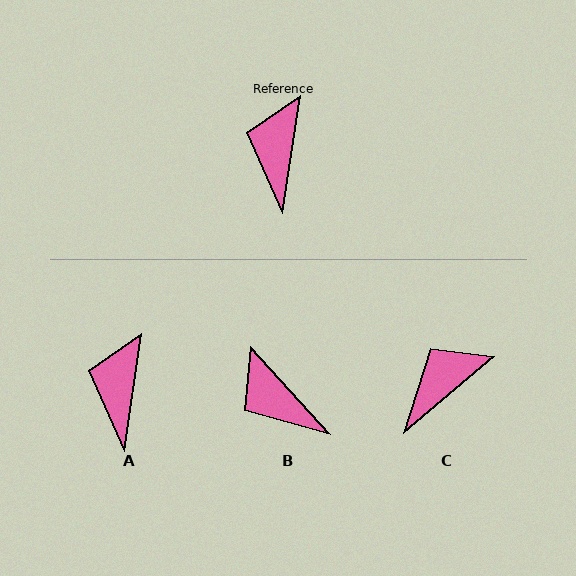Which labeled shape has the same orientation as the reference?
A.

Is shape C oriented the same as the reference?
No, it is off by about 42 degrees.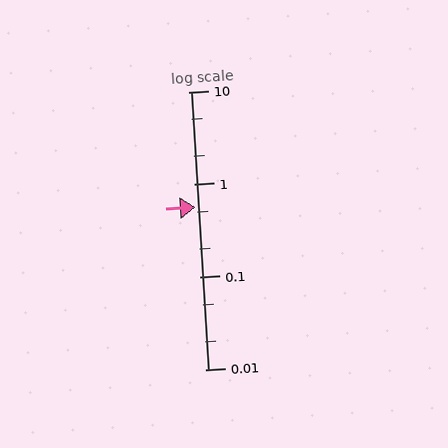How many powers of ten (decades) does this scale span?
The scale spans 3 decades, from 0.01 to 10.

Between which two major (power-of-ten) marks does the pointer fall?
The pointer is between 0.1 and 1.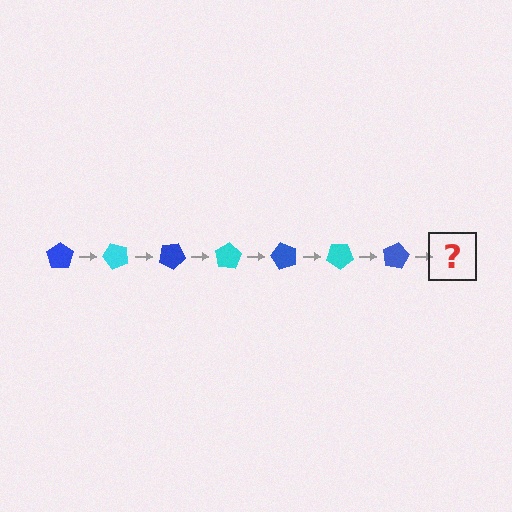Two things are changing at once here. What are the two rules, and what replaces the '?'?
The two rules are that it rotates 50 degrees each step and the color cycles through blue and cyan. The '?' should be a cyan pentagon, rotated 350 degrees from the start.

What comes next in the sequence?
The next element should be a cyan pentagon, rotated 350 degrees from the start.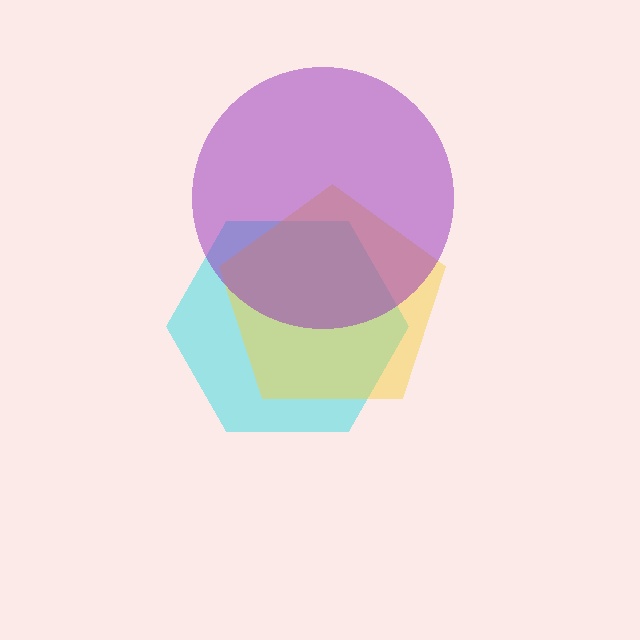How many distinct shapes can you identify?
There are 3 distinct shapes: a cyan hexagon, a yellow pentagon, a purple circle.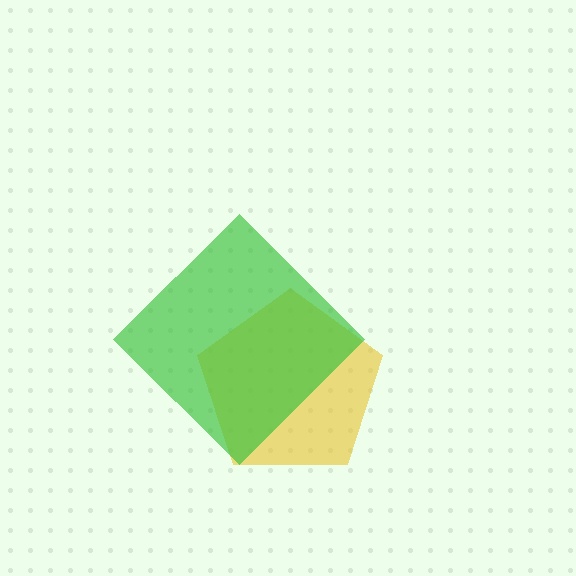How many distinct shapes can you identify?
There are 2 distinct shapes: a yellow pentagon, a green diamond.